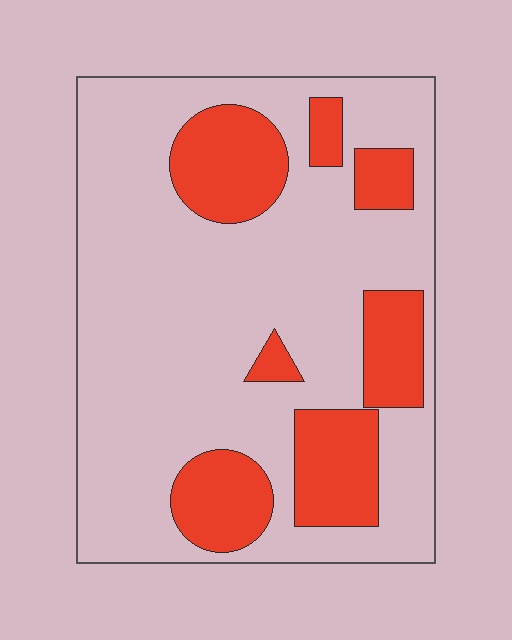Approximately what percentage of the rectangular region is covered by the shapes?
Approximately 25%.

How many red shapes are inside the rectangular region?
7.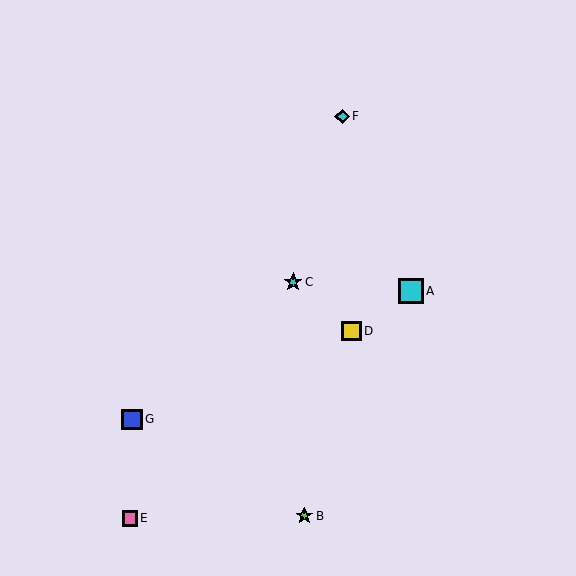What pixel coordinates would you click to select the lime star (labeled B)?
Click at (304, 516) to select the lime star B.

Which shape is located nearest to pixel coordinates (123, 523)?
The pink square (labeled E) at (130, 518) is nearest to that location.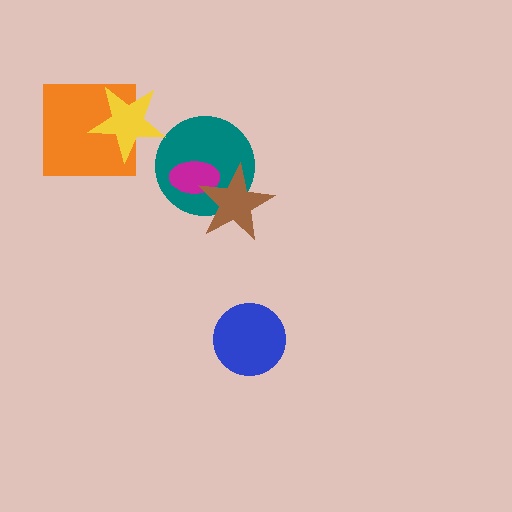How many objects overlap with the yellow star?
1 object overlaps with the yellow star.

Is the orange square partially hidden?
Yes, it is partially covered by another shape.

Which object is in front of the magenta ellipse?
The brown star is in front of the magenta ellipse.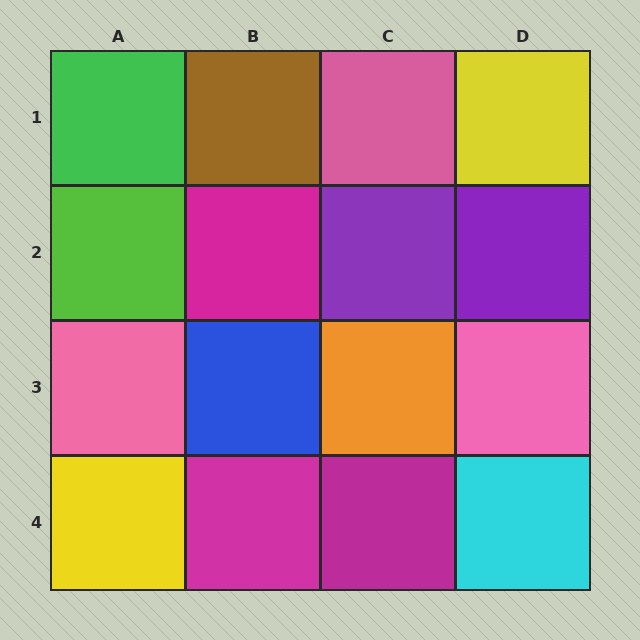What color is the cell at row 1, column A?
Green.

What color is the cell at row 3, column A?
Pink.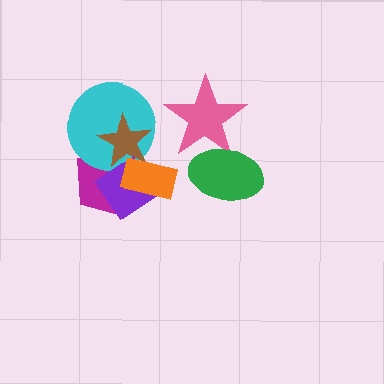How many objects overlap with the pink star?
1 object overlaps with the pink star.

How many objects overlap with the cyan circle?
3 objects overlap with the cyan circle.